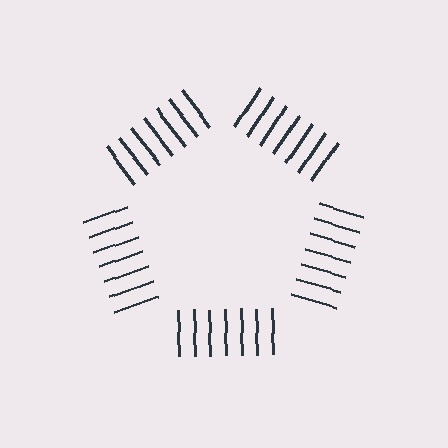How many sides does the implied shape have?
5 sides — the line-ends trace a pentagon.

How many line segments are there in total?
35 — 7 along each of the 5 edges.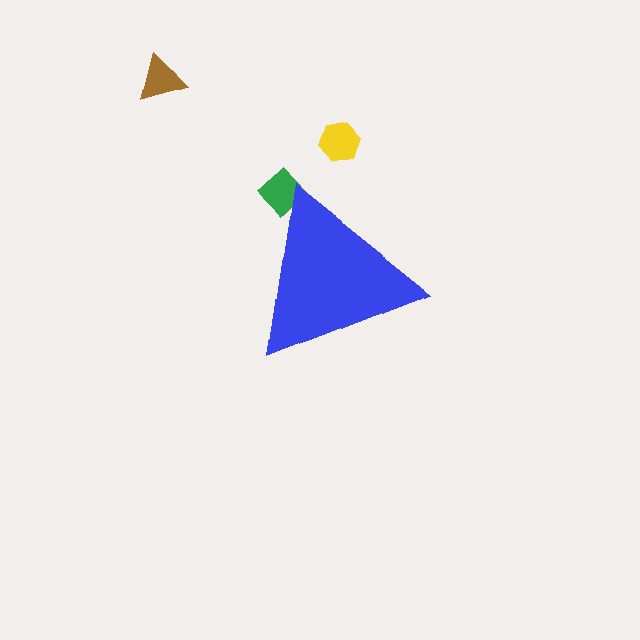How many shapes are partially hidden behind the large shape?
1 shape is partially hidden.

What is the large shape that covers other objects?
A blue triangle.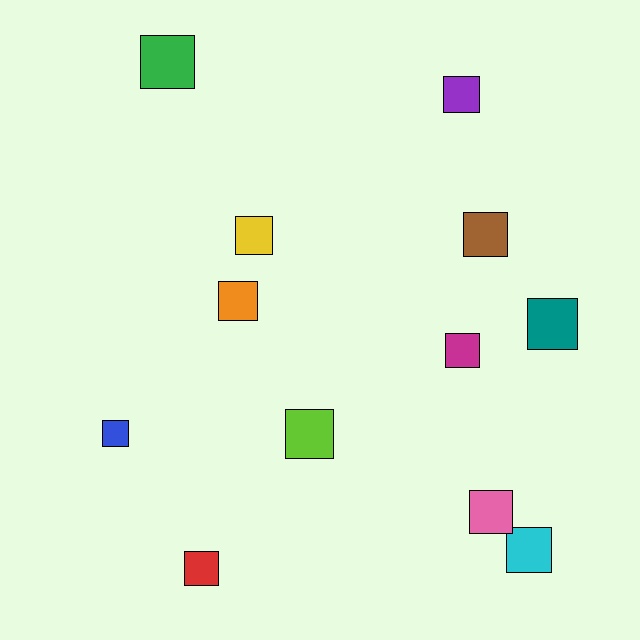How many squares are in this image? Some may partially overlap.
There are 12 squares.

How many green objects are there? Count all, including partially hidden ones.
There is 1 green object.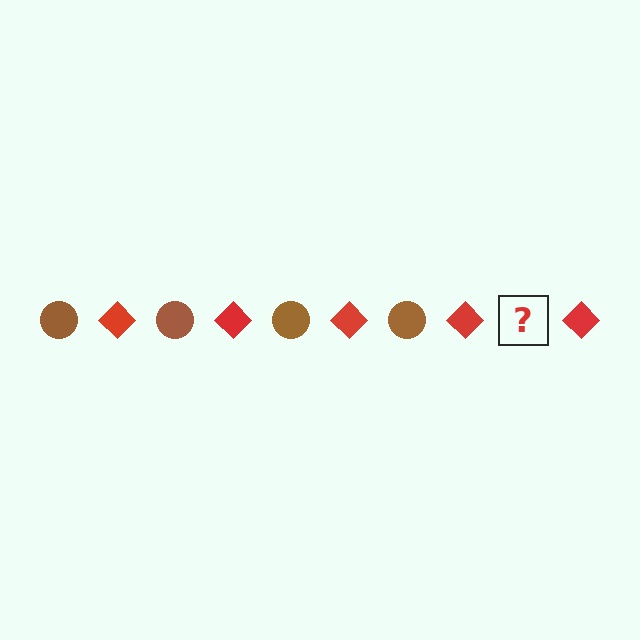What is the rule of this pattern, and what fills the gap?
The rule is that the pattern alternates between brown circle and red diamond. The gap should be filled with a brown circle.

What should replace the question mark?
The question mark should be replaced with a brown circle.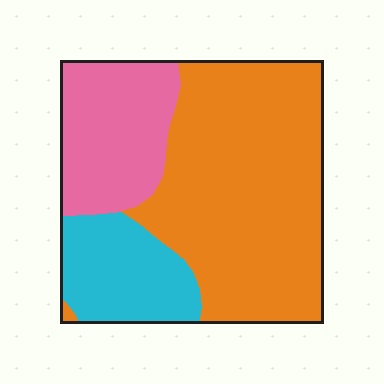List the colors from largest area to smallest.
From largest to smallest: orange, pink, cyan.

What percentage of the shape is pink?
Pink covers 24% of the shape.